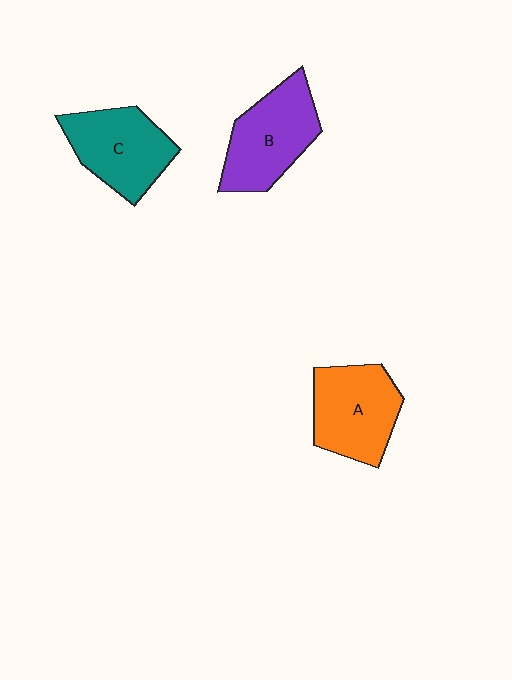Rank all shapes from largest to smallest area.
From largest to smallest: B (purple), A (orange), C (teal).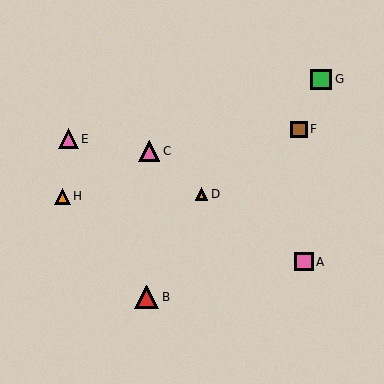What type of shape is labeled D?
Shape D is an orange triangle.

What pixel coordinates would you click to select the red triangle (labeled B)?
Click at (147, 297) to select the red triangle B.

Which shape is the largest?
The red triangle (labeled B) is the largest.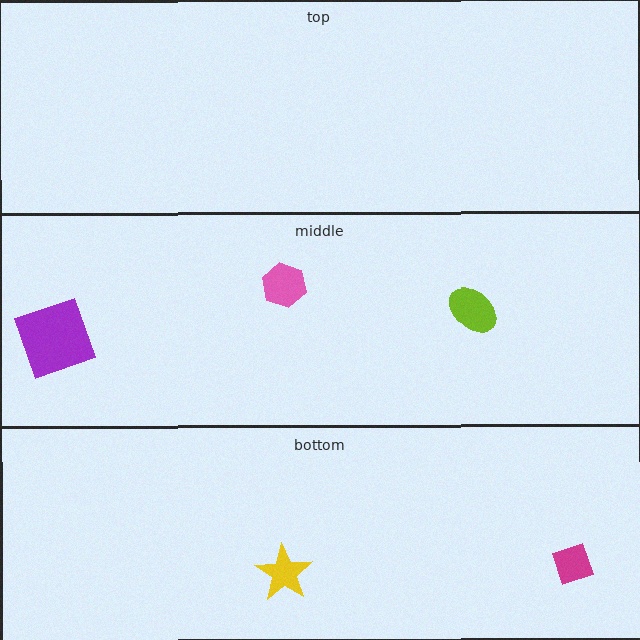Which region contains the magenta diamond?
The bottom region.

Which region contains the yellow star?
The bottom region.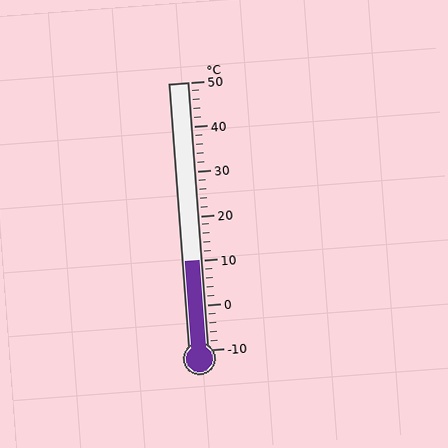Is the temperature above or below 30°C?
The temperature is below 30°C.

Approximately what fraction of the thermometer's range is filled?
The thermometer is filled to approximately 35% of its range.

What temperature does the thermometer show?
The thermometer shows approximately 10°C.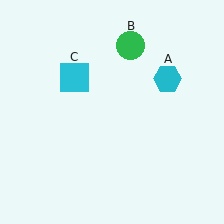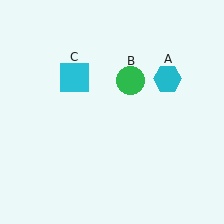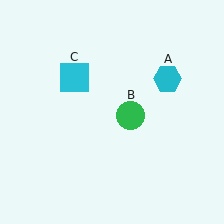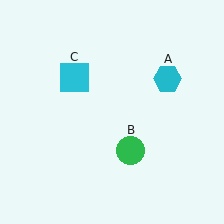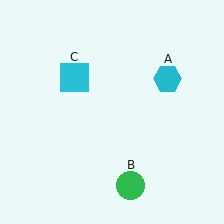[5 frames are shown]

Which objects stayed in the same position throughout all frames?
Cyan hexagon (object A) and cyan square (object C) remained stationary.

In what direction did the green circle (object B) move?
The green circle (object B) moved down.